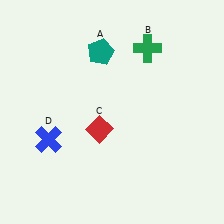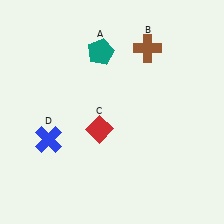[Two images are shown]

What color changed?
The cross (B) changed from green in Image 1 to brown in Image 2.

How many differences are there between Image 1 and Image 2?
There is 1 difference between the two images.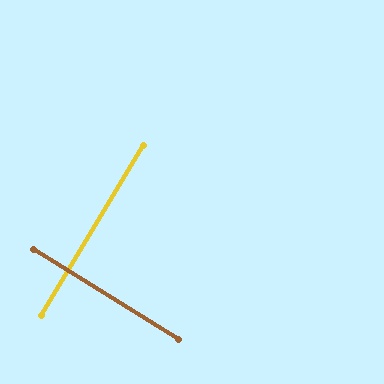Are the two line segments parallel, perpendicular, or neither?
Perpendicular — they meet at approximately 89°.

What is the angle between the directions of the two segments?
Approximately 89 degrees.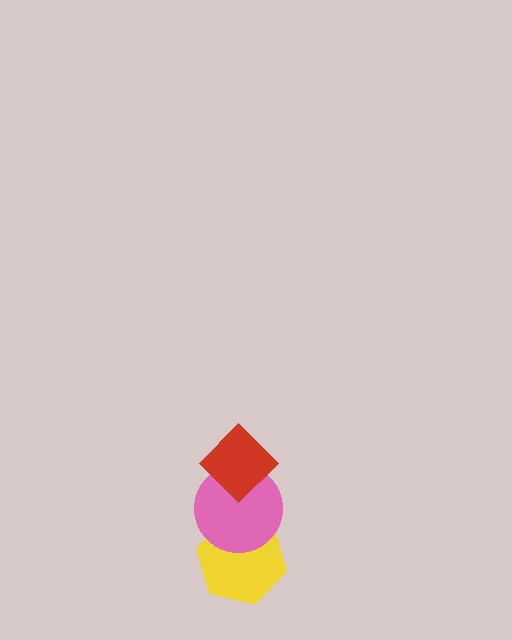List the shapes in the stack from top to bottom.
From top to bottom: the red diamond, the pink circle, the yellow hexagon.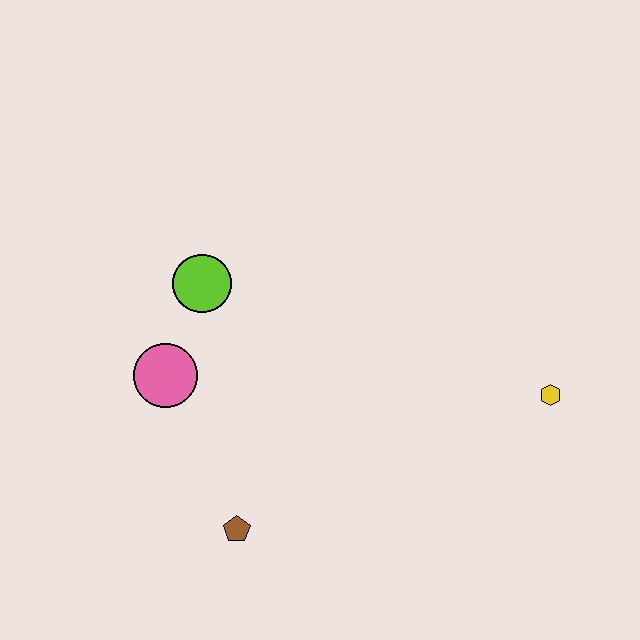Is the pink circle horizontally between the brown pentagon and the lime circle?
No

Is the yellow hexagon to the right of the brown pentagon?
Yes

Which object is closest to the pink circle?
The lime circle is closest to the pink circle.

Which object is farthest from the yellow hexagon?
The pink circle is farthest from the yellow hexagon.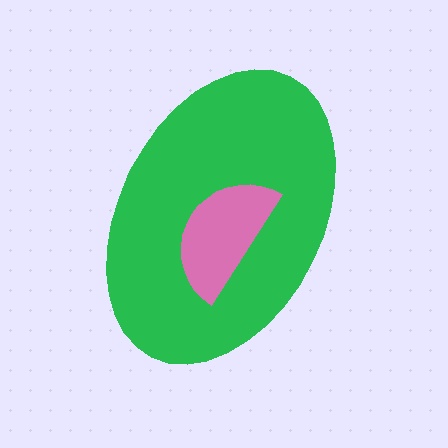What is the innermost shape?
The pink semicircle.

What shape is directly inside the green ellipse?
The pink semicircle.